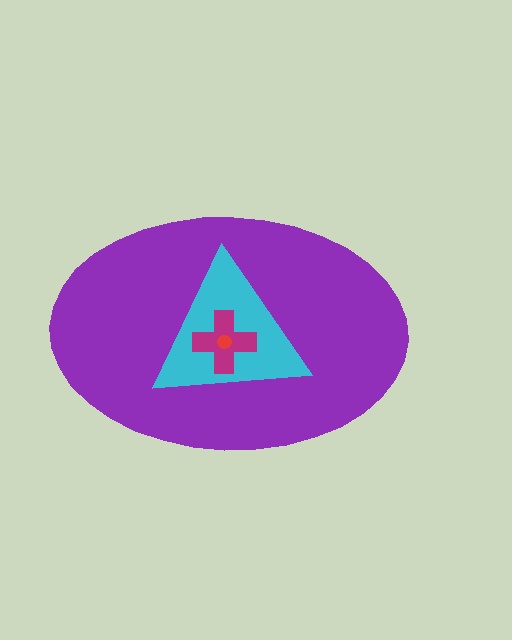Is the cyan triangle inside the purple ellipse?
Yes.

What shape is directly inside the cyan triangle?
The magenta cross.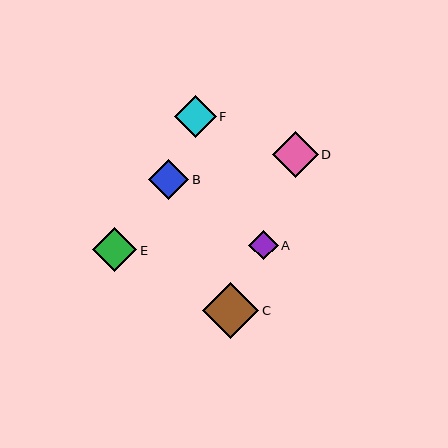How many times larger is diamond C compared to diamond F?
Diamond C is approximately 1.4 times the size of diamond F.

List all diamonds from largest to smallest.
From largest to smallest: C, D, E, F, B, A.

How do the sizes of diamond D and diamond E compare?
Diamond D and diamond E are approximately the same size.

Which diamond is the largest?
Diamond C is the largest with a size of approximately 56 pixels.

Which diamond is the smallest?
Diamond A is the smallest with a size of approximately 29 pixels.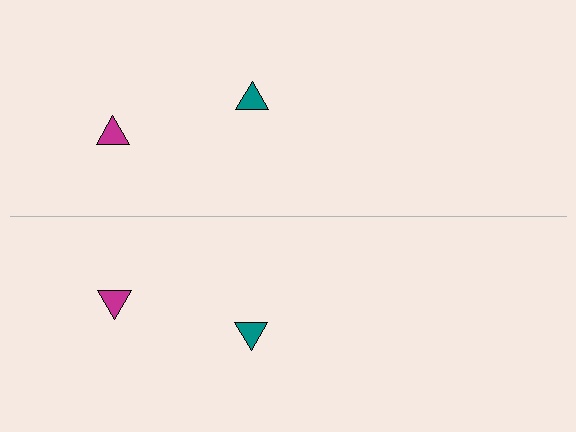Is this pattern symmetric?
Yes, this pattern has bilateral (reflection) symmetry.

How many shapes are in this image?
There are 4 shapes in this image.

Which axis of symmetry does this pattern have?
The pattern has a horizontal axis of symmetry running through the center of the image.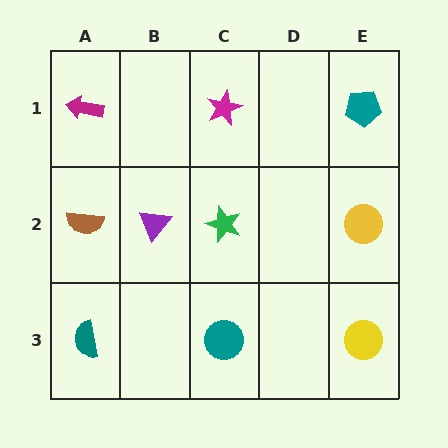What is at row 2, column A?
A brown semicircle.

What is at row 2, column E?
A yellow circle.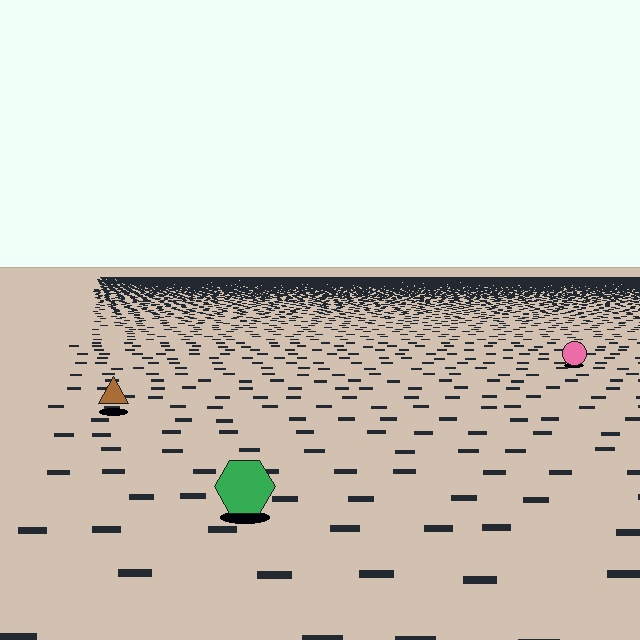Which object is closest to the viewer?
The green hexagon is closest. The texture marks near it are larger and more spread out.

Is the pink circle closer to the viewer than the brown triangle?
No. The brown triangle is closer — you can tell from the texture gradient: the ground texture is coarser near it.